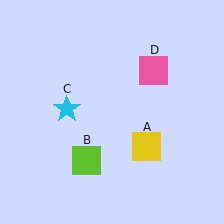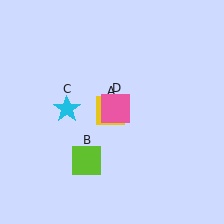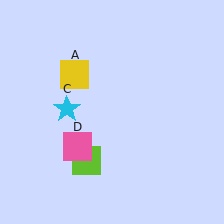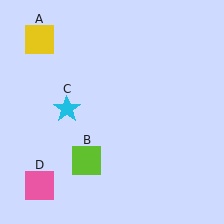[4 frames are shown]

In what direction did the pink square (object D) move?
The pink square (object D) moved down and to the left.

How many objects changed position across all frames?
2 objects changed position: yellow square (object A), pink square (object D).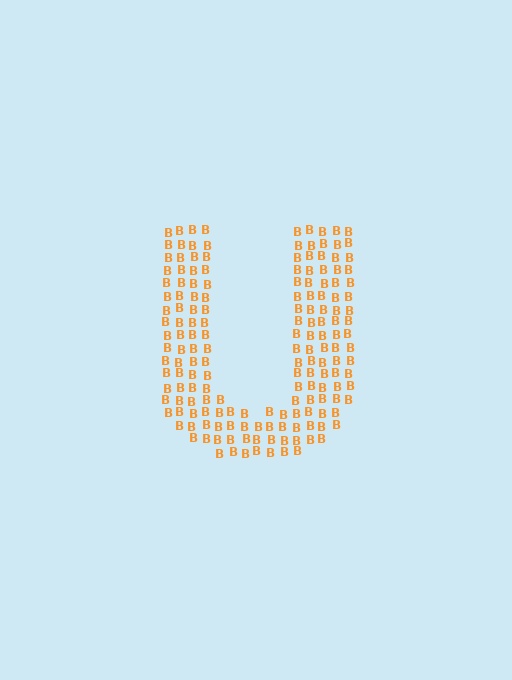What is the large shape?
The large shape is the letter U.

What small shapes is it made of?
It is made of small letter B's.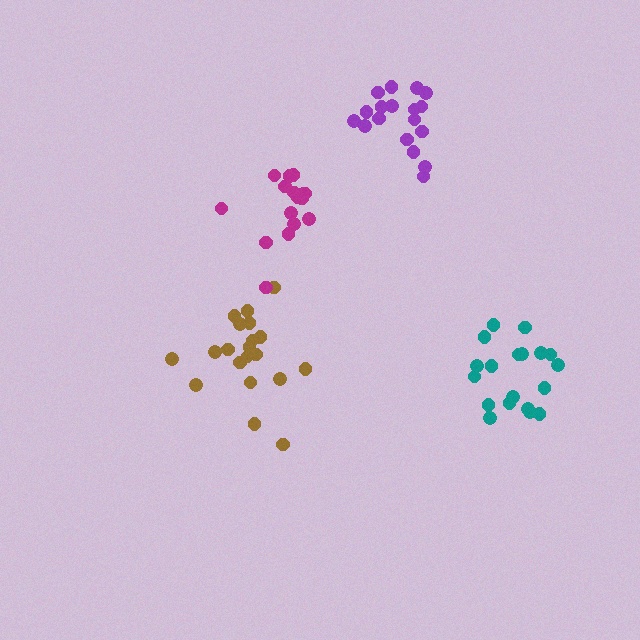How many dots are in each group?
Group 1: 20 dots, Group 2: 16 dots, Group 3: 18 dots, Group 4: 19 dots (73 total).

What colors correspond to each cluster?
The clusters are colored: brown, magenta, purple, teal.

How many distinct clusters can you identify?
There are 4 distinct clusters.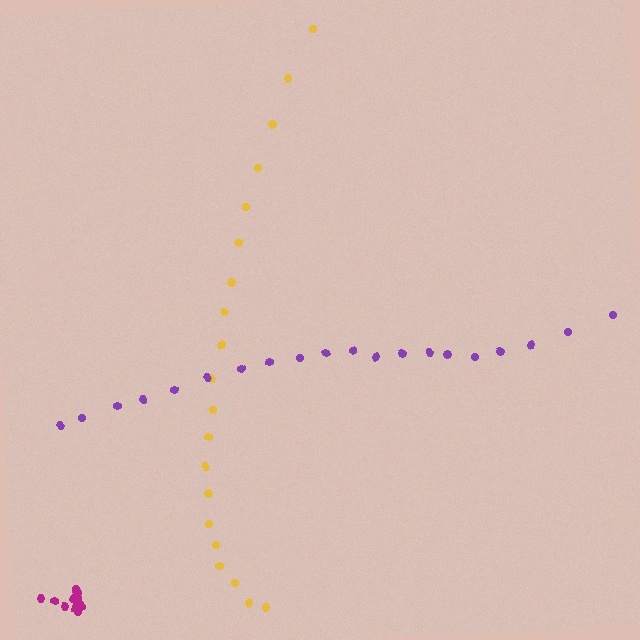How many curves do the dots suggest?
There are 3 distinct paths.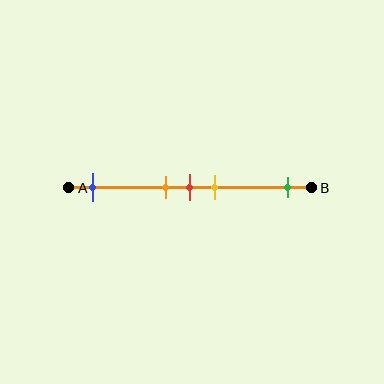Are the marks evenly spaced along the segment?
No, the marks are not evenly spaced.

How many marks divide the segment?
There are 5 marks dividing the segment.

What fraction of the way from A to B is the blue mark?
The blue mark is approximately 10% (0.1) of the way from A to B.